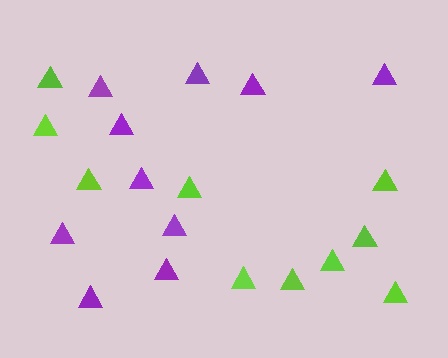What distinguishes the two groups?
There are 2 groups: one group of lime triangles (10) and one group of purple triangles (10).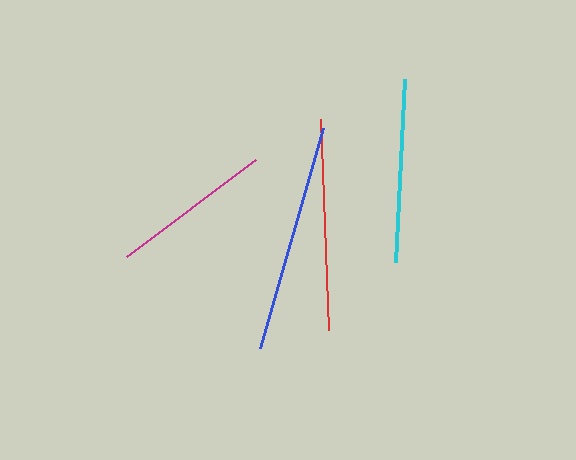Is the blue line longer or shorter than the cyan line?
The blue line is longer than the cyan line.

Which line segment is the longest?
The blue line is the longest at approximately 229 pixels.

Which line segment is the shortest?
The magenta line is the shortest at approximately 161 pixels.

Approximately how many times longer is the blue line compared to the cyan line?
The blue line is approximately 1.2 times the length of the cyan line.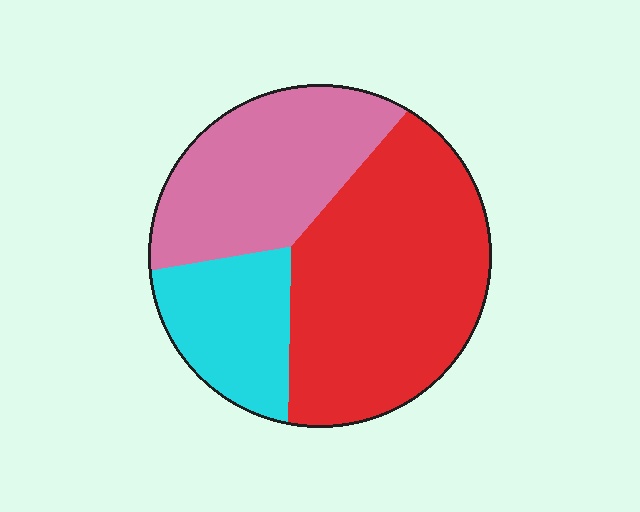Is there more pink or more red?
Red.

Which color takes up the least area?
Cyan, at roughly 20%.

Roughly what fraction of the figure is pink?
Pink covers around 30% of the figure.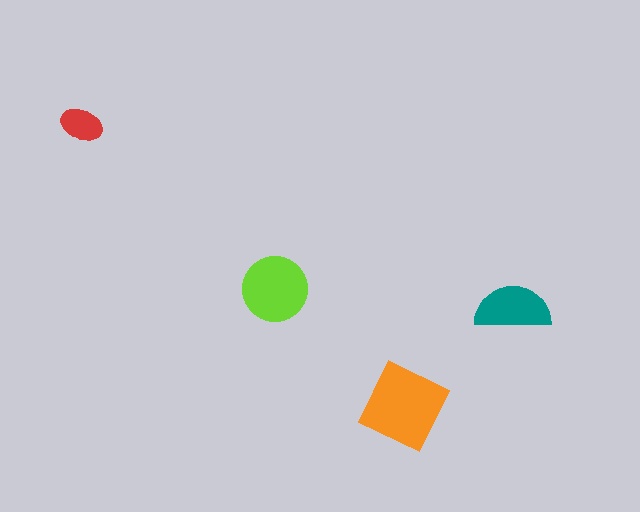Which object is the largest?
The orange square.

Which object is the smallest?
The red ellipse.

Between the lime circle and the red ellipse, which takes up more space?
The lime circle.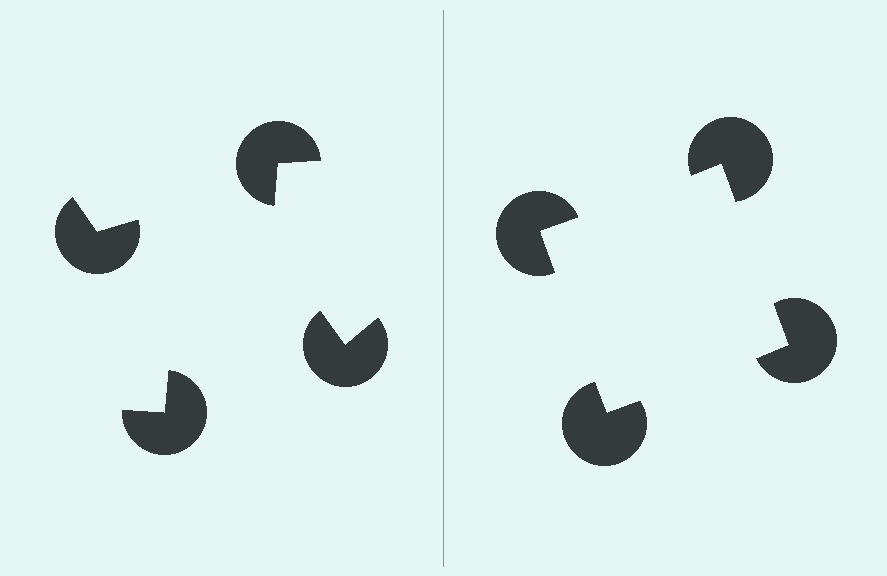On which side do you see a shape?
An illusory square appears on the right side. On the left side the wedge cuts are rotated, so no coherent shape forms.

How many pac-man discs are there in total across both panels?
8 — 4 on each side.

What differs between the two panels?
The pac-man discs are positioned identically on both sides; only the wedge orientations differ. On the right they align to a square; on the left they are misaligned.